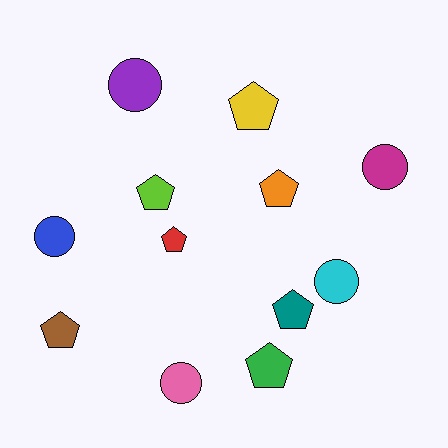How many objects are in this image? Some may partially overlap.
There are 12 objects.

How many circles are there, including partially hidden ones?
There are 5 circles.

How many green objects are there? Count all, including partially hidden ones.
There is 1 green object.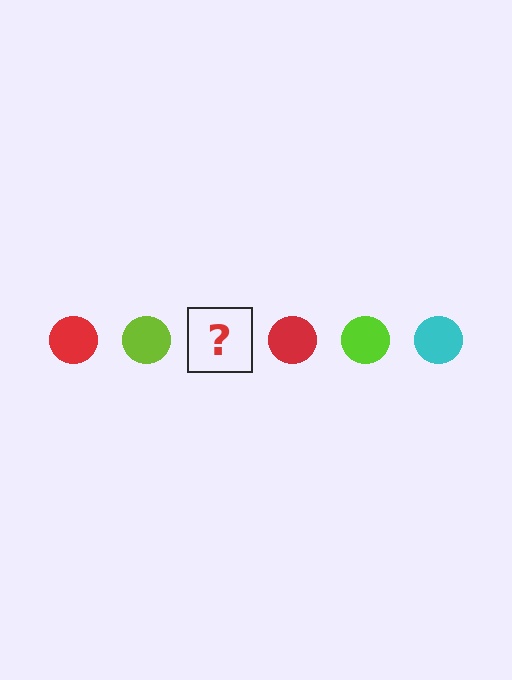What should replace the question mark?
The question mark should be replaced with a cyan circle.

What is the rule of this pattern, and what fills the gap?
The rule is that the pattern cycles through red, lime, cyan circles. The gap should be filled with a cyan circle.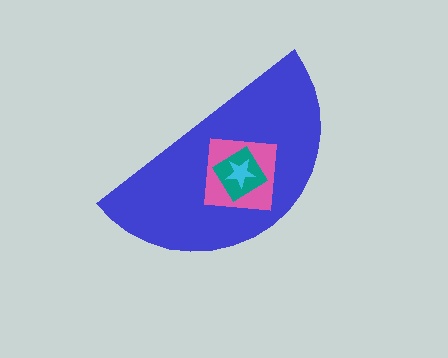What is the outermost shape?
The blue semicircle.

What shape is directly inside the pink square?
The teal diamond.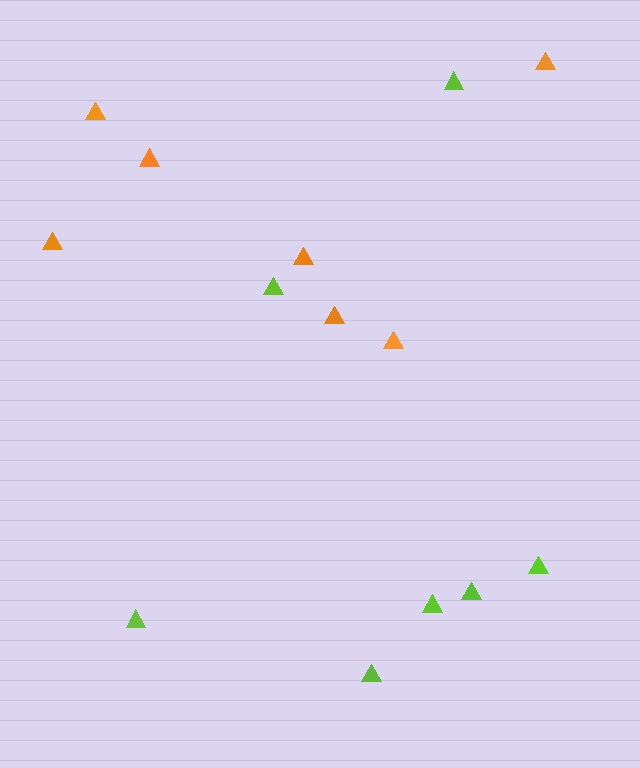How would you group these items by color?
There are 2 groups: one group of lime triangles (7) and one group of orange triangles (7).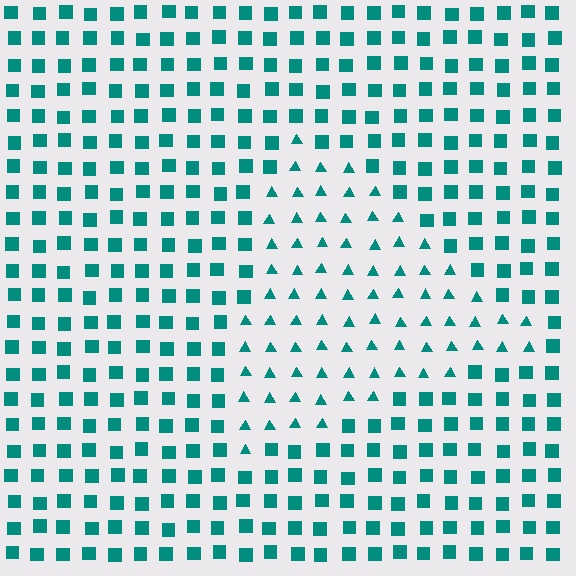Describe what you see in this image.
The image is filled with small teal elements arranged in a uniform grid. A triangle-shaped region contains triangles, while the surrounding area contains squares. The boundary is defined purely by the change in element shape.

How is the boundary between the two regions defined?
The boundary is defined by a change in element shape: triangles inside vs. squares outside. All elements share the same color and spacing.